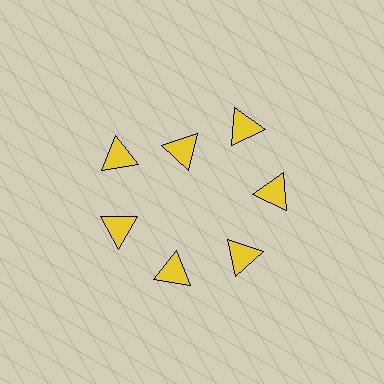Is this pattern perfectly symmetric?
No. The 7 yellow triangles are arranged in a ring, but one element near the 12 o'clock position is pulled inward toward the center, breaking the 7-fold rotational symmetry.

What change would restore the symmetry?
The symmetry would be restored by moving it outward, back onto the ring so that all 7 triangles sit at equal angles and equal distance from the center.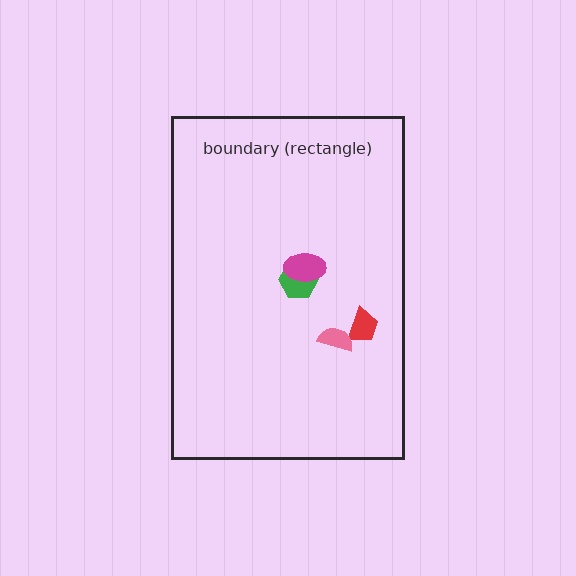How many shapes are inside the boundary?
4 inside, 0 outside.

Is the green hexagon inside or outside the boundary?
Inside.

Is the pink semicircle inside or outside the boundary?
Inside.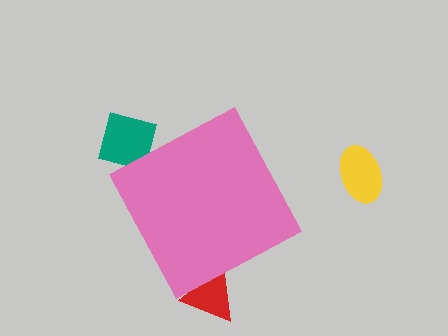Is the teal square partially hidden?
Yes, the teal square is partially hidden behind the pink diamond.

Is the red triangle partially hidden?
Yes, the red triangle is partially hidden behind the pink diamond.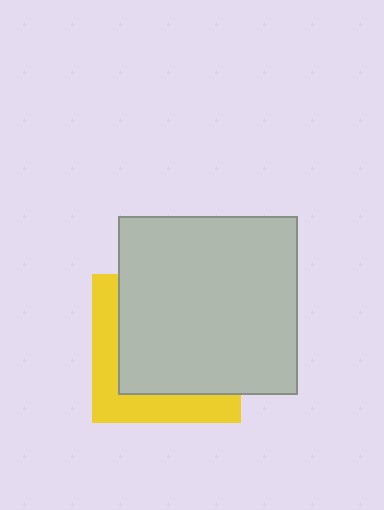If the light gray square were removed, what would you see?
You would see the complete yellow square.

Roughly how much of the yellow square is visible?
A small part of it is visible (roughly 33%).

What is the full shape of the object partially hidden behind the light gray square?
The partially hidden object is a yellow square.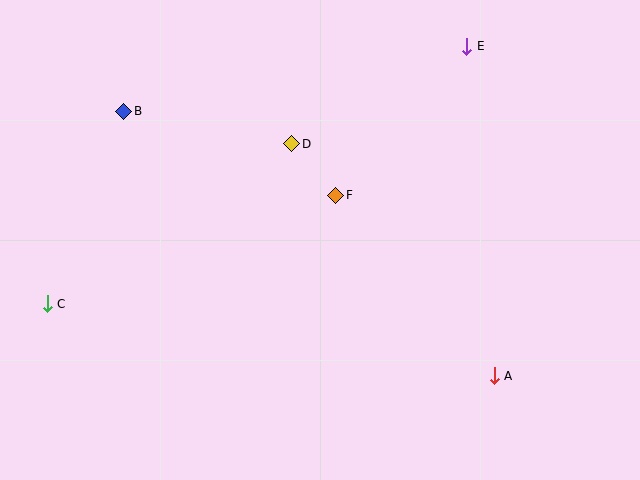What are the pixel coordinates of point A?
Point A is at (494, 376).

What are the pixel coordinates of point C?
Point C is at (47, 304).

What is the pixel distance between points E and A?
The distance between E and A is 330 pixels.